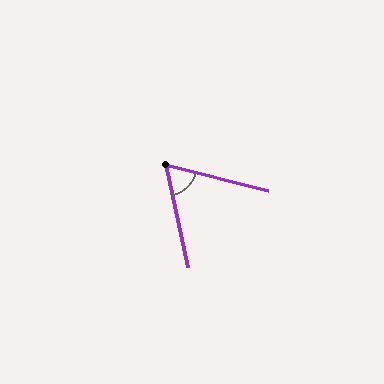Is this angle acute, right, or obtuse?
It is acute.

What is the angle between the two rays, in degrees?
Approximately 64 degrees.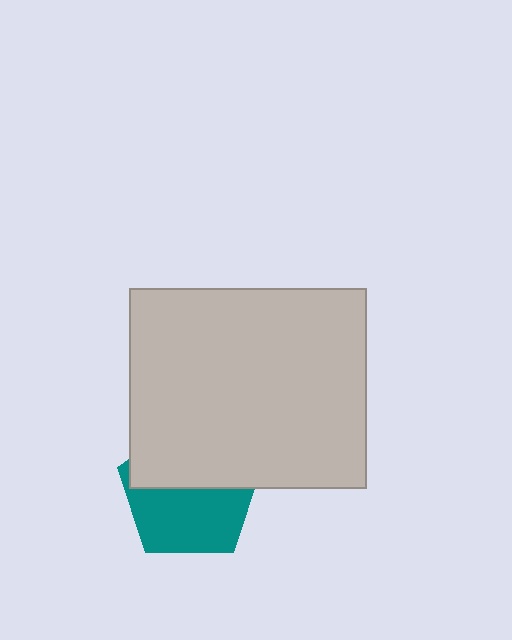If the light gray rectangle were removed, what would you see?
You would see the complete teal pentagon.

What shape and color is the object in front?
The object in front is a light gray rectangle.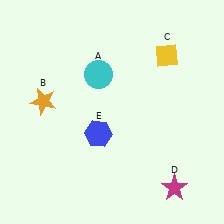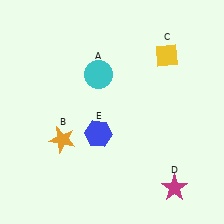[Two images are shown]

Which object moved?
The orange star (B) moved down.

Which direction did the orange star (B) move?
The orange star (B) moved down.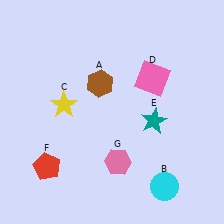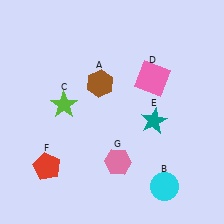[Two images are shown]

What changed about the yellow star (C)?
In Image 1, C is yellow. In Image 2, it changed to lime.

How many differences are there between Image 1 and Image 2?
There is 1 difference between the two images.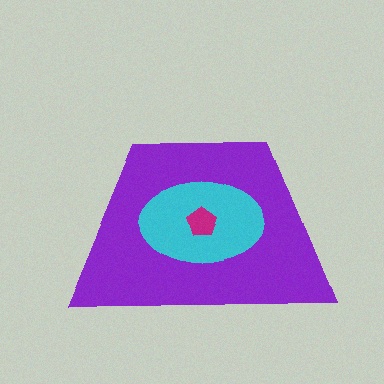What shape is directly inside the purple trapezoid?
The cyan ellipse.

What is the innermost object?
The magenta pentagon.